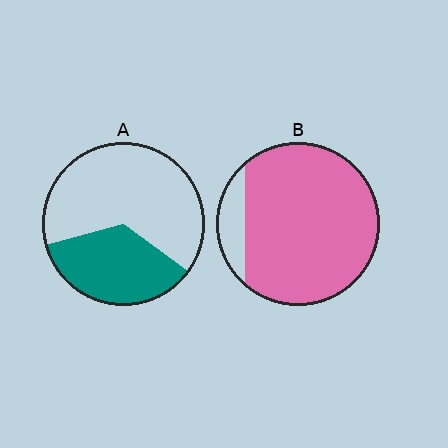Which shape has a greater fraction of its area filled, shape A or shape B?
Shape B.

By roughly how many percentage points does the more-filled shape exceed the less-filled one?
By roughly 50 percentage points (B over A).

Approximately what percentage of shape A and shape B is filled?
A is approximately 35% and B is approximately 90%.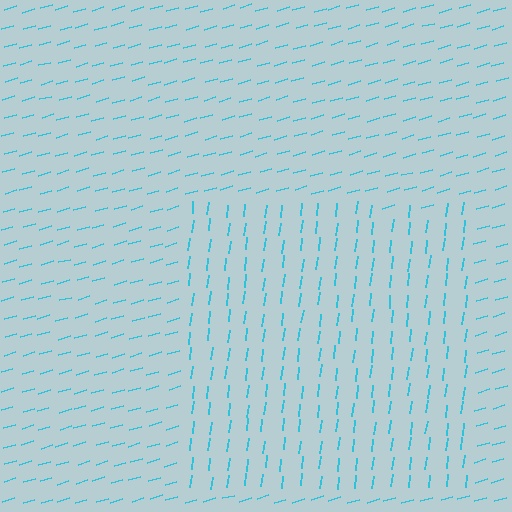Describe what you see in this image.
The image is filled with small cyan line segments. A rectangle region in the image has lines oriented differently from the surrounding lines, creating a visible texture boundary.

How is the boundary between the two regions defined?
The boundary is defined purely by a change in line orientation (approximately 67 degrees difference). All lines are the same color and thickness.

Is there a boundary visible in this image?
Yes, there is a texture boundary formed by a change in line orientation.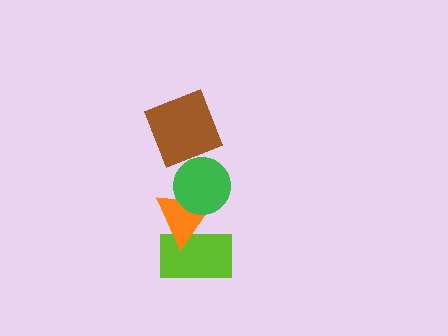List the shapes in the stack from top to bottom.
From top to bottom: the brown square, the green circle, the orange triangle, the lime rectangle.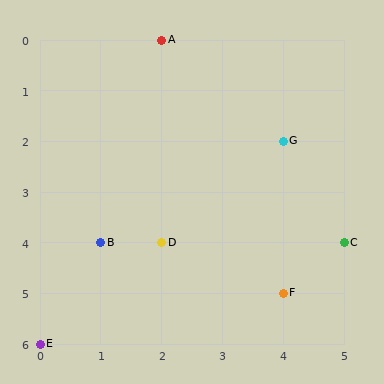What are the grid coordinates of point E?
Point E is at grid coordinates (0, 6).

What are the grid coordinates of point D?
Point D is at grid coordinates (2, 4).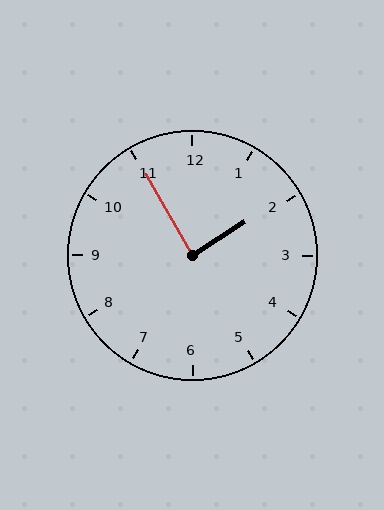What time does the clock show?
1:55.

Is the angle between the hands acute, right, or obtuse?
It is right.